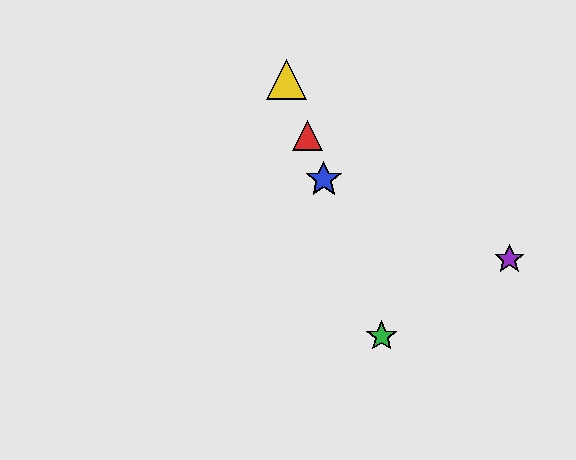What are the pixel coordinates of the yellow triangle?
The yellow triangle is at (287, 79).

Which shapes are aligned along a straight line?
The red triangle, the blue star, the green star, the yellow triangle are aligned along a straight line.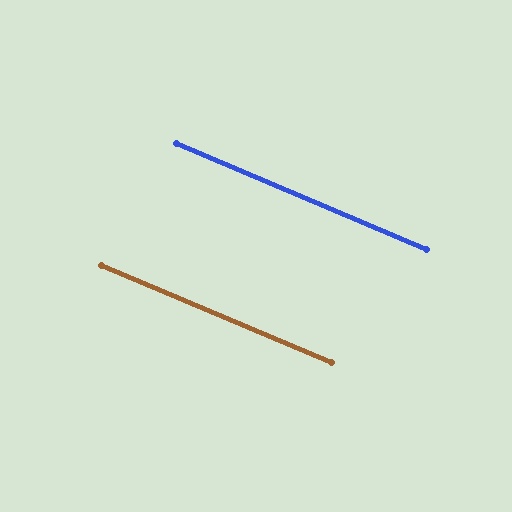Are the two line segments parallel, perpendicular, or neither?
Parallel — their directions differ by only 0.2°.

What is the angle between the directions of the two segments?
Approximately 0 degrees.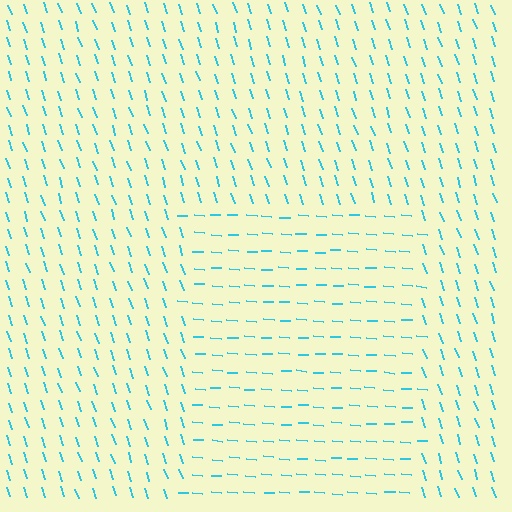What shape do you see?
I see a rectangle.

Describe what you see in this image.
The image is filled with small cyan line segments. A rectangle region in the image has lines oriented differently from the surrounding lines, creating a visible texture boundary.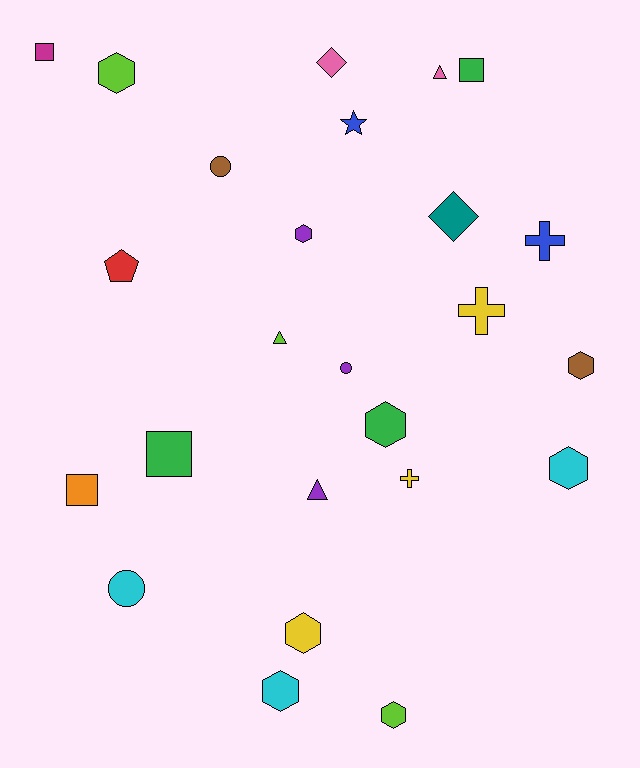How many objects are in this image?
There are 25 objects.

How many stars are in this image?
There is 1 star.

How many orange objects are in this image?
There is 1 orange object.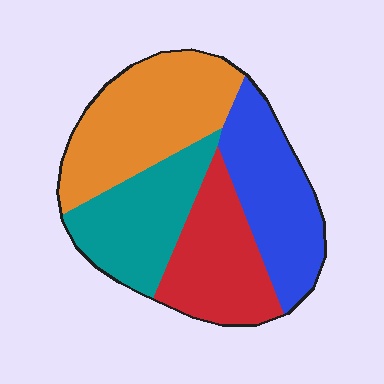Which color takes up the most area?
Orange, at roughly 30%.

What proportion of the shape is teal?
Teal covers around 20% of the shape.